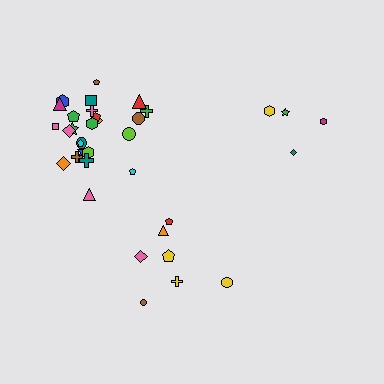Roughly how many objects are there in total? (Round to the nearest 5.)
Roughly 35 objects in total.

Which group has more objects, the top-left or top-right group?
The top-left group.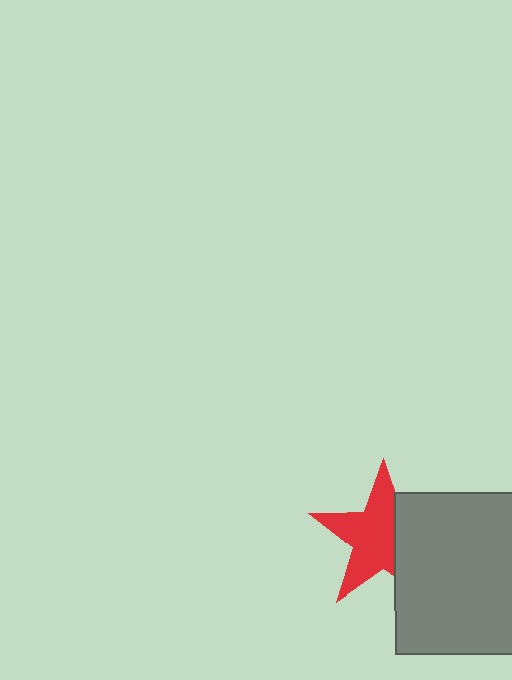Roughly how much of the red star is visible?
About half of it is visible (roughly 65%).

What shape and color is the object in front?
The object in front is a gray square.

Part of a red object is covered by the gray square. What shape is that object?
It is a star.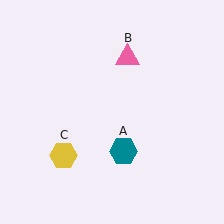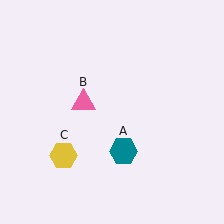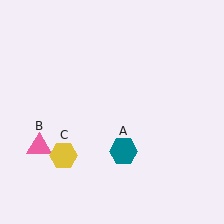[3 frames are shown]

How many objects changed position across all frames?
1 object changed position: pink triangle (object B).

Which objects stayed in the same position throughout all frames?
Teal hexagon (object A) and yellow hexagon (object C) remained stationary.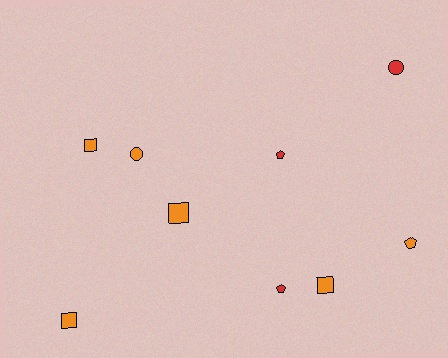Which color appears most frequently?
Orange, with 6 objects.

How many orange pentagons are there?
There is 1 orange pentagon.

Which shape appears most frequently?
Square, with 4 objects.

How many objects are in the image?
There are 9 objects.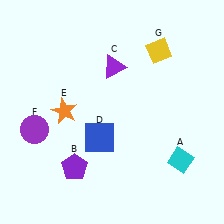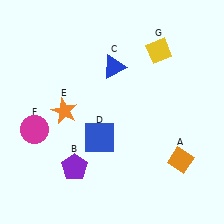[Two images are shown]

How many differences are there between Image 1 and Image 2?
There are 3 differences between the two images.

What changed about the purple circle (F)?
In Image 1, F is purple. In Image 2, it changed to magenta.